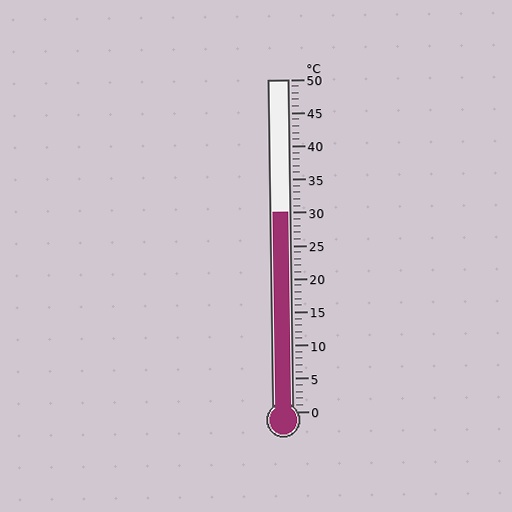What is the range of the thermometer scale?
The thermometer scale ranges from 0°C to 50°C.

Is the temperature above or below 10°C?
The temperature is above 10°C.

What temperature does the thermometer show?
The thermometer shows approximately 30°C.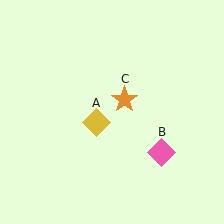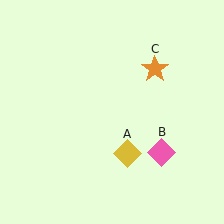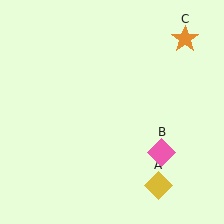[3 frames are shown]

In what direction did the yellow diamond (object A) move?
The yellow diamond (object A) moved down and to the right.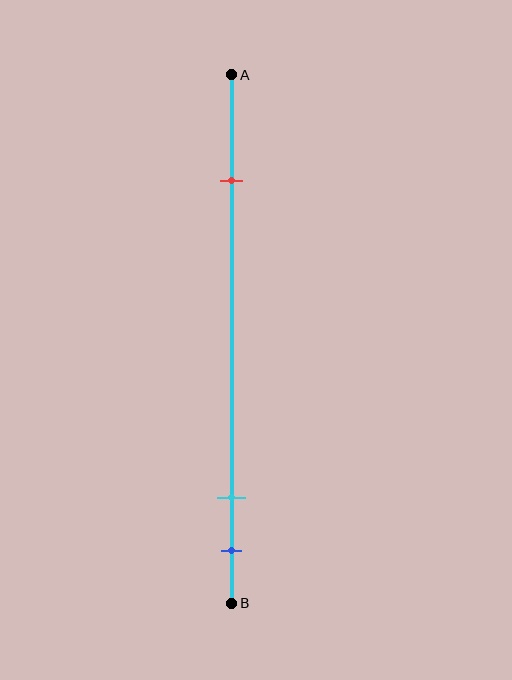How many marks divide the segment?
There are 3 marks dividing the segment.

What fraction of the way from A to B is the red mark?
The red mark is approximately 20% (0.2) of the way from A to B.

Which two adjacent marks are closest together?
The cyan and blue marks are the closest adjacent pair.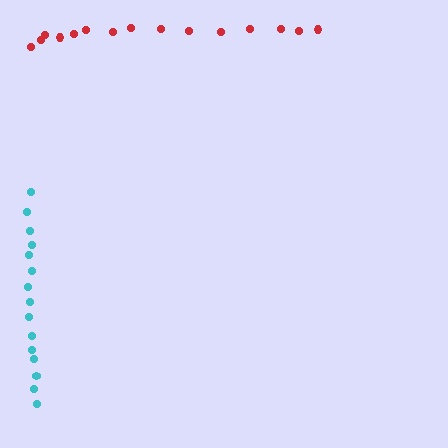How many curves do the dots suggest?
There are 2 distinct paths.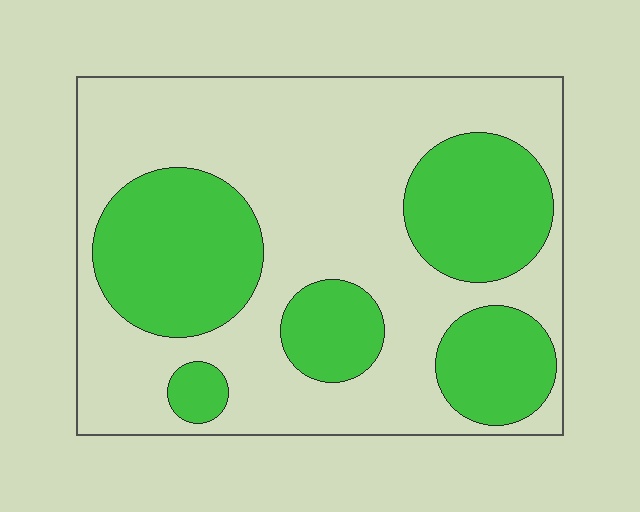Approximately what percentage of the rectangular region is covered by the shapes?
Approximately 35%.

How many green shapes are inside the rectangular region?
5.